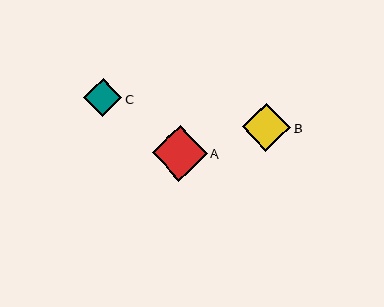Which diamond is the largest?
Diamond A is the largest with a size of approximately 55 pixels.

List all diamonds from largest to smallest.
From largest to smallest: A, B, C.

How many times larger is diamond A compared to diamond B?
Diamond A is approximately 1.2 times the size of diamond B.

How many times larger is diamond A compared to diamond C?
Diamond A is approximately 1.4 times the size of diamond C.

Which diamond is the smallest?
Diamond C is the smallest with a size of approximately 39 pixels.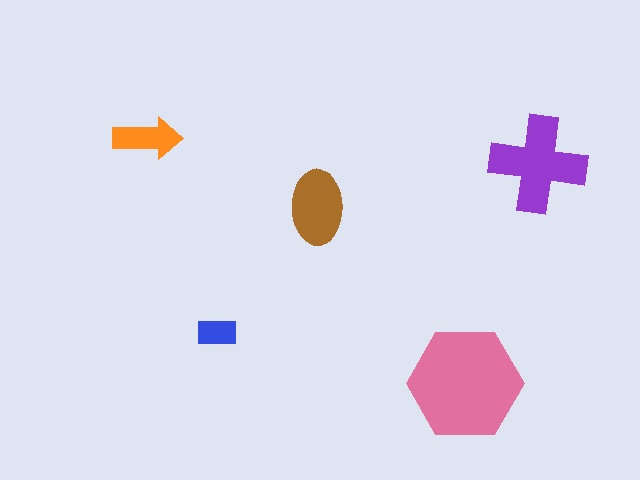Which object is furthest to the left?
The orange arrow is leftmost.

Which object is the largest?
The pink hexagon.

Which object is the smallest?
The blue rectangle.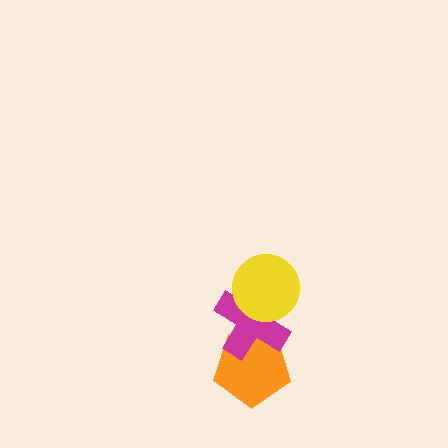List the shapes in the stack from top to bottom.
From top to bottom: the yellow circle, the magenta cross, the orange pentagon.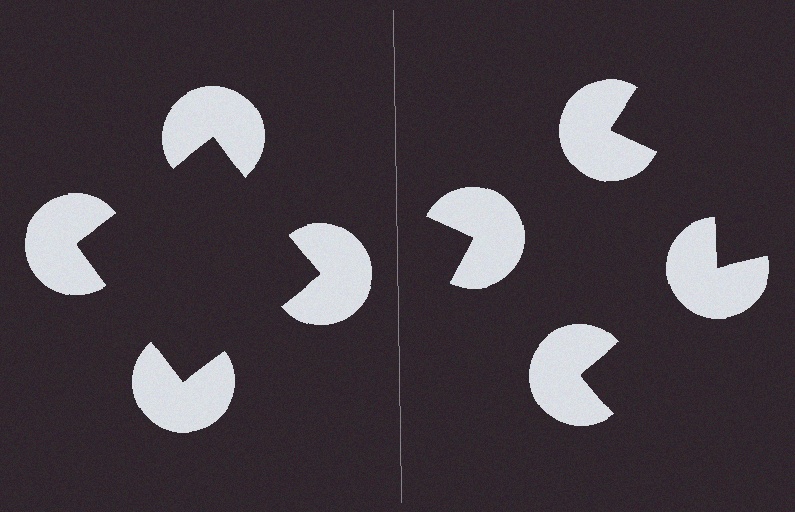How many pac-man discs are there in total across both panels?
8 — 4 on each side.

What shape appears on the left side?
An illusory square.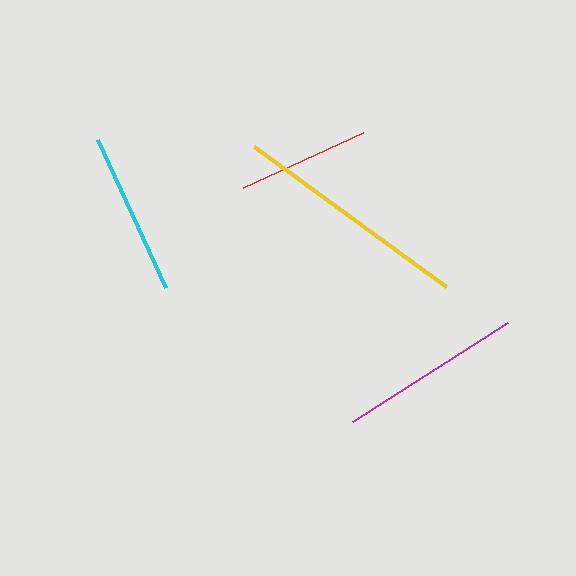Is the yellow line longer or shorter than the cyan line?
The yellow line is longer than the cyan line.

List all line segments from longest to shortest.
From longest to shortest: yellow, magenta, cyan, red.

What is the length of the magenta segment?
The magenta segment is approximately 184 pixels long.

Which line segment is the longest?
The yellow line is the longest at approximately 237 pixels.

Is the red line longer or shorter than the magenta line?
The magenta line is longer than the red line.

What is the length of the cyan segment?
The cyan segment is approximately 162 pixels long.